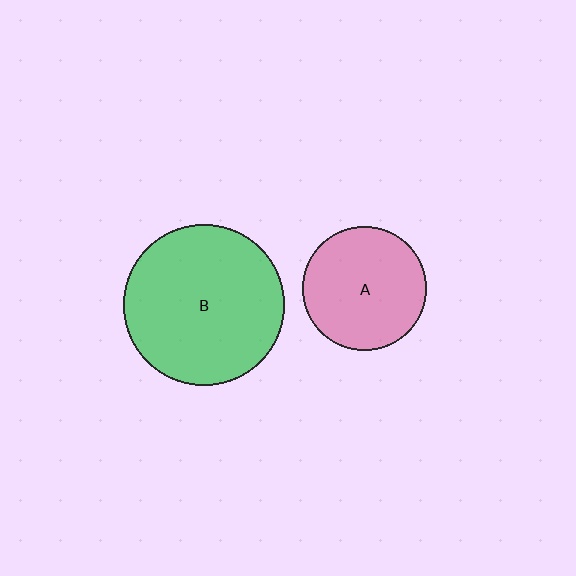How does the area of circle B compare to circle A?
Approximately 1.7 times.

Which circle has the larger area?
Circle B (green).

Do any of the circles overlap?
No, none of the circles overlap.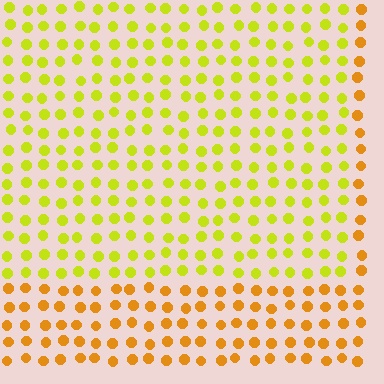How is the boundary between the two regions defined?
The boundary is defined purely by a slight shift in hue (about 35 degrees). Spacing, size, and orientation are identical on both sides.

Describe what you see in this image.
The image is filled with small orange elements in a uniform arrangement. A rectangle-shaped region is visible where the elements are tinted to a slightly different hue, forming a subtle color boundary.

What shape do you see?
I see a rectangle.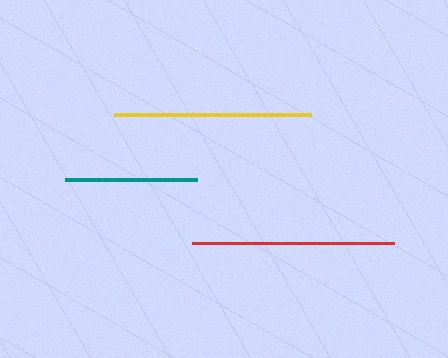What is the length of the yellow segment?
The yellow segment is approximately 197 pixels long.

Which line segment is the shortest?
The teal line is the shortest at approximately 132 pixels.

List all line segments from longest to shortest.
From longest to shortest: red, yellow, teal.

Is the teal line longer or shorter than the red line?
The red line is longer than the teal line.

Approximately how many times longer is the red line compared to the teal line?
The red line is approximately 1.5 times the length of the teal line.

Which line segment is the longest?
The red line is the longest at approximately 202 pixels.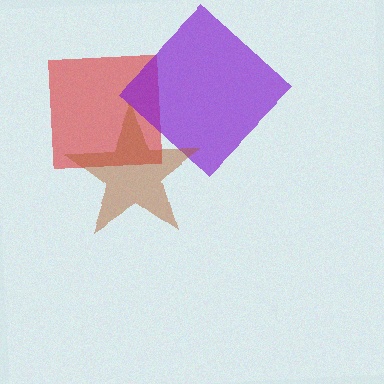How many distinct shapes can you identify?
There are 3 distinct shapes: a red square, a purple diamond, a brown star.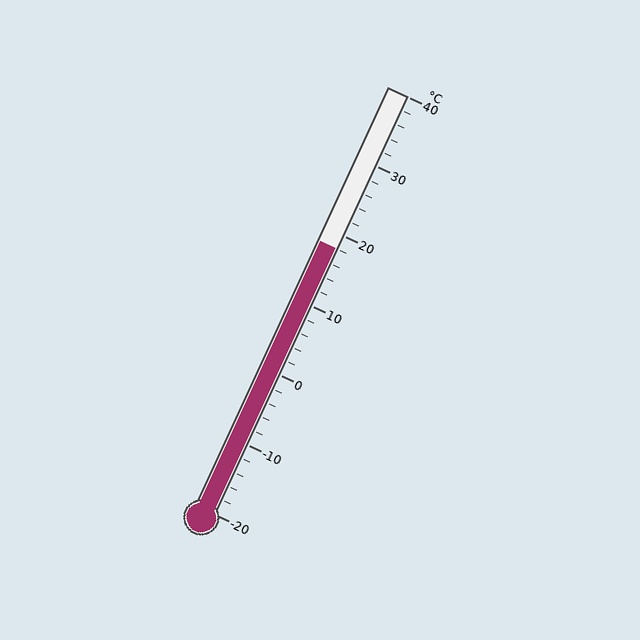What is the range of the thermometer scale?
The thermometer scale ranges from -20°C to 40°C.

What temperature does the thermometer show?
The thermometer shows approximately 18°C.